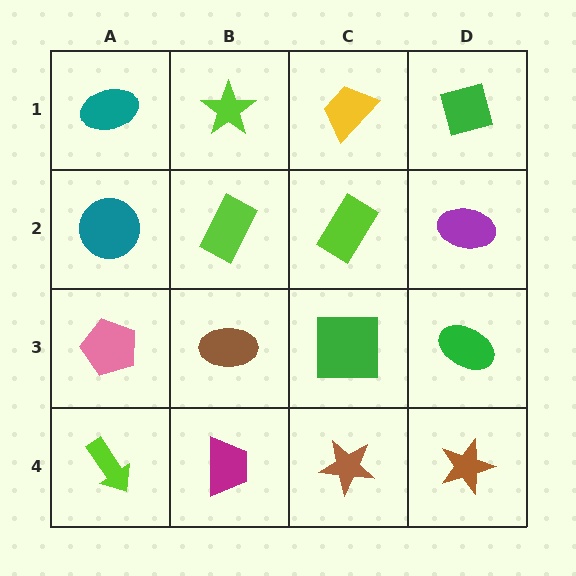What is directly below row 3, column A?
A lime arrow.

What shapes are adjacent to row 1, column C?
A lime rectangle (row 2, column C), a lime star (row 1, column B), a green square (row 1, column D).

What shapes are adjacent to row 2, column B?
A lime star (row 1, column B), a brown ellipse (row 3, column B), a teal circle (row 2, column A), a lime rectangle (row 2, column C).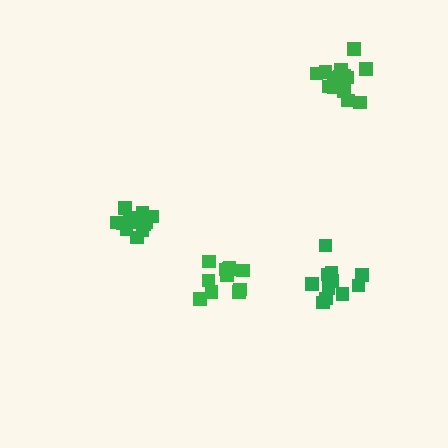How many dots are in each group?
Group 1: 11 dots, Group 2: 17 dots, Group 3: 11 dots, Group 4: 14 dots (53 total).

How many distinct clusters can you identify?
There are 4 distinct clusters.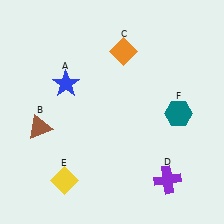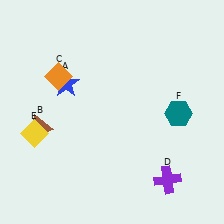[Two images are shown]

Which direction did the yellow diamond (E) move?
The yellow diamond (E) moved up.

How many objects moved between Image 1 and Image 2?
2 objects moved between the two images.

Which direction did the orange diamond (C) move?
The orange diamond (C) moved left.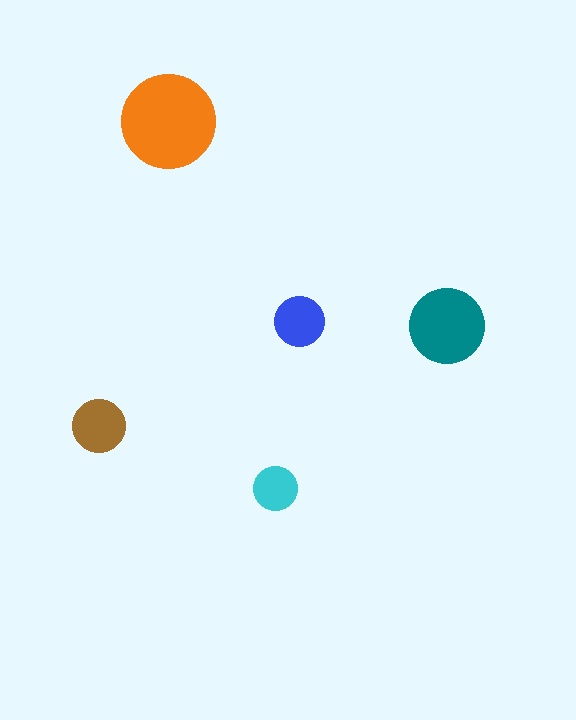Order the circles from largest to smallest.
the orange one, the teal one, the brown one, the blue one, the cyan one.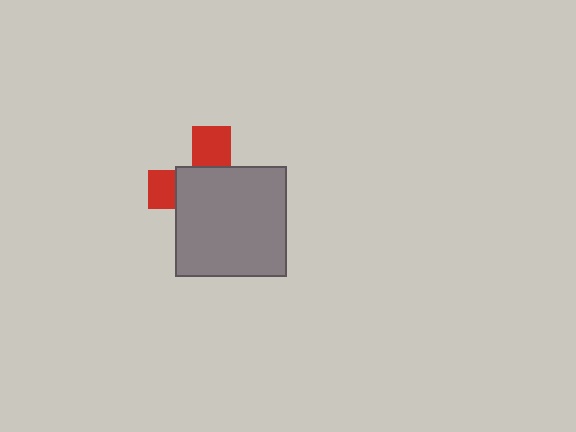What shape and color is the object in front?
The object in front is a gray rectangle.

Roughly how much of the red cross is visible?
A small part of it is visible (roughly 31%).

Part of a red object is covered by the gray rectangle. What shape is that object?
It is a cross.